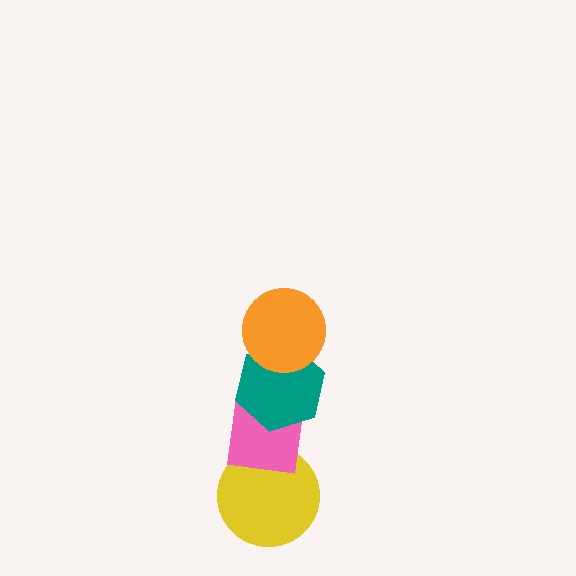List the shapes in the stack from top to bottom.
From top to bottom: the orange circle, the teal hexagon, the pink square, the yellow circle.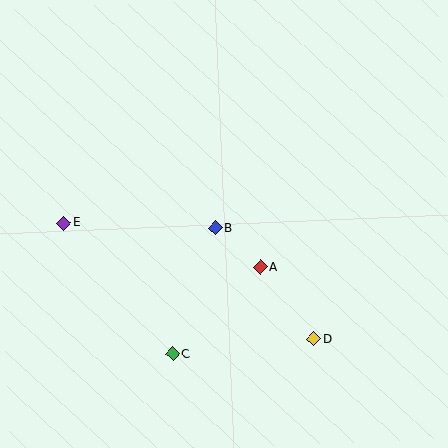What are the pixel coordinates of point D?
Point D is at (314, 339).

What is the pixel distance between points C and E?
The distance between C and E is 171 pixels.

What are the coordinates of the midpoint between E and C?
The midpoint between E and C is at (118, 288).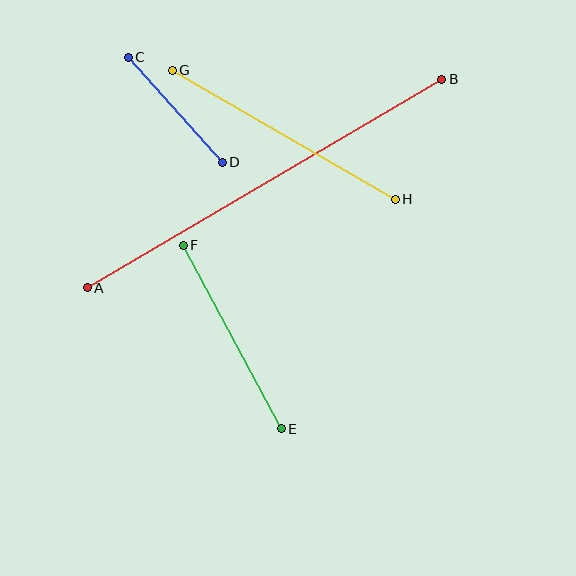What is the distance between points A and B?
The distance is approximately 412 pixels.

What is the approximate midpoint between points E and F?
The midpoint is at approximately (232, 337) pixels.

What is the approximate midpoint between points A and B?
The midpoint is at approximately (264, 183) pixels.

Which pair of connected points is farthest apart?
Points A and B are farthest apart.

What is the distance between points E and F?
The distance is approximately 208 pixels.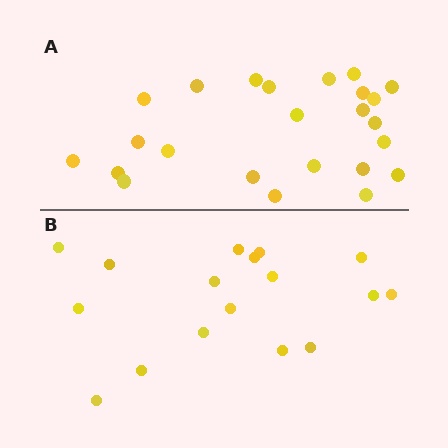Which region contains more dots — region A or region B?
Region A (the top region) has more dots.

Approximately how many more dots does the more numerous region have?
Region A has roughly 8 or so more dots than region B.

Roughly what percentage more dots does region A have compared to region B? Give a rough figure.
About 40% more.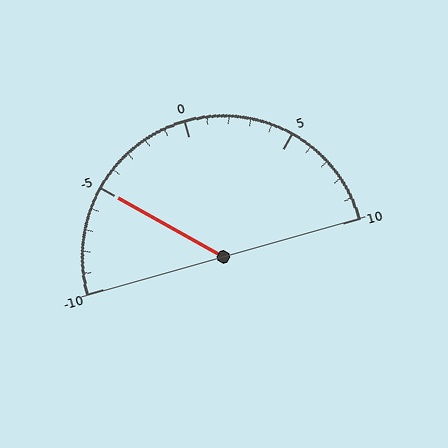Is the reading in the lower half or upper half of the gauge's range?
The reading is in the lower half of the range (-10 to 10).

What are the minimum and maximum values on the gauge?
The gauge ranges from -10 to 10.